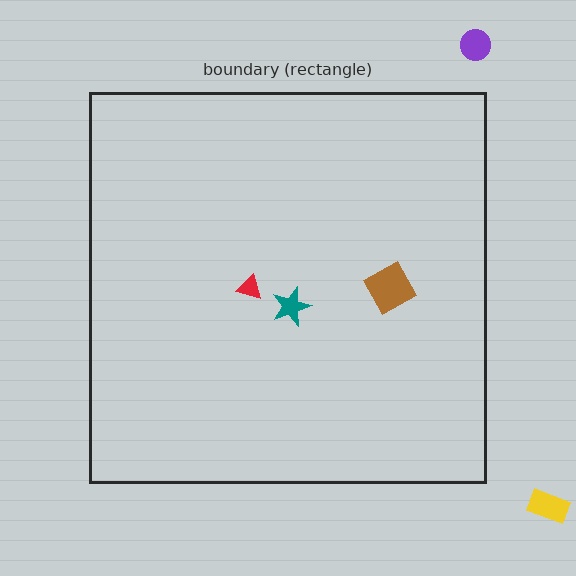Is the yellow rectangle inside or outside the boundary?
Outside.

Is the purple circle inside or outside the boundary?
Outside.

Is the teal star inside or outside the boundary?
Inside.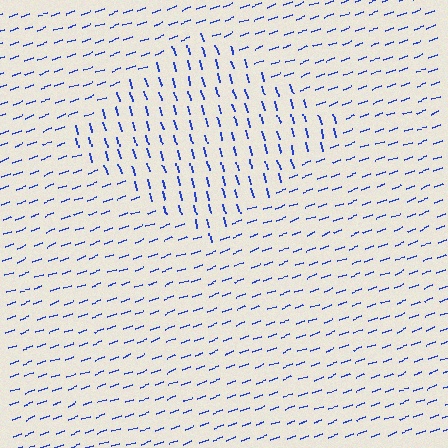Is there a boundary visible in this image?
Yes, there is a texture boundary formed by a change in line orientation.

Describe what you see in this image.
The image is filled with small blue line segments. A diamond region in the image has lines oriented differently from the surrounding lines, creating a visible texture boundary.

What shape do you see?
I see a diamond.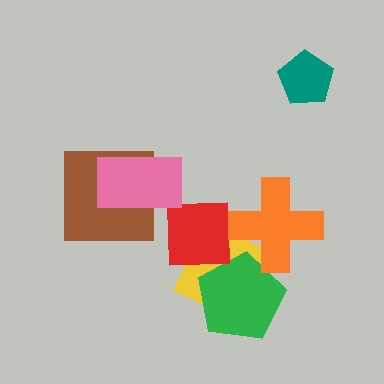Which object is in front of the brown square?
The pink rectangle is in front of the brown square.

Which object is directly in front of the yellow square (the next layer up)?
The green pentagon is directly in front of the yellow square.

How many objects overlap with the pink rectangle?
1 object overlaps with the pink rectangle.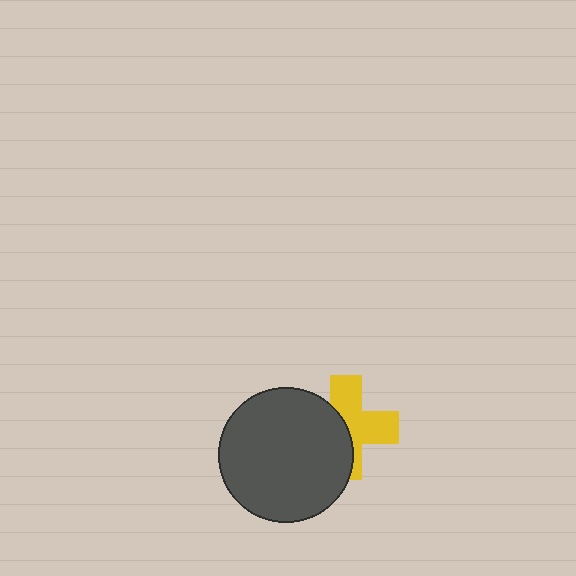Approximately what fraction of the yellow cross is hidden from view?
Roughly 46% of the yellow cross is hidden behind the dark gray circle.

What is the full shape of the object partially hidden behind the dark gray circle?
The partially hidden object is a yellow cross.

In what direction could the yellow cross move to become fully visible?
The yellow cross could move right. That would shift it out from behind the dark gray circle entirely.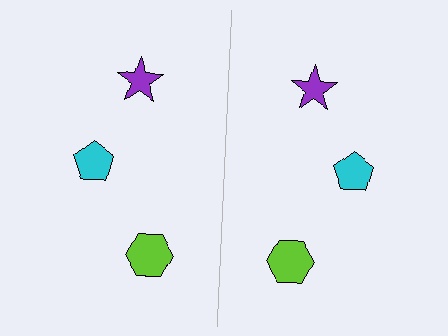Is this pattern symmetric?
Yes, this pattern has bilateral (reflection) symmetry.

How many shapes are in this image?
There are 6 shapes in this image.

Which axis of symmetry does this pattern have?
The pattern has a vertical axis of symmetry running through the center of the image.